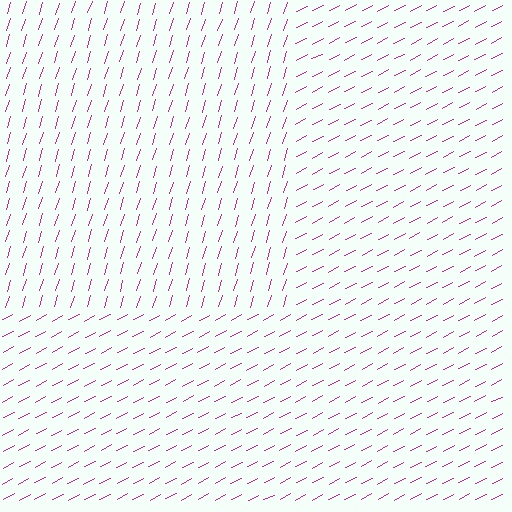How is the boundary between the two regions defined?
The boundary is defined purely by a change in line orientation (approximately 45 degrees difference). All lines are the same color and thickness.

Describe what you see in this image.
The image is filled with small magenta line segments. A rectangle region in the image has lines oriented differently from the surrounding lines, creating a visible texture boundary.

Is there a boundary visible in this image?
Yes, there is a texture boundary formed by a change in line orientation.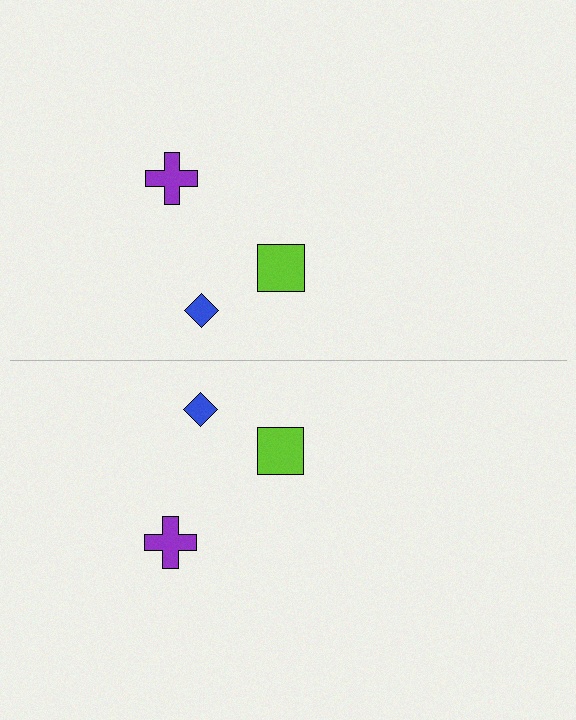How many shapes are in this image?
There are 6 shapes in this image.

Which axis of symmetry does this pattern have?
The pattern has a horizontal axis of symmetry running through the center of the image.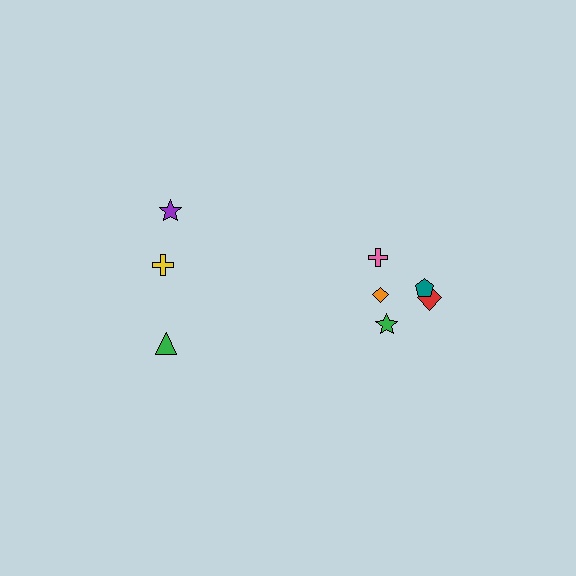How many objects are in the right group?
There are 5 objects.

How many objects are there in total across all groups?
There are 8 objects.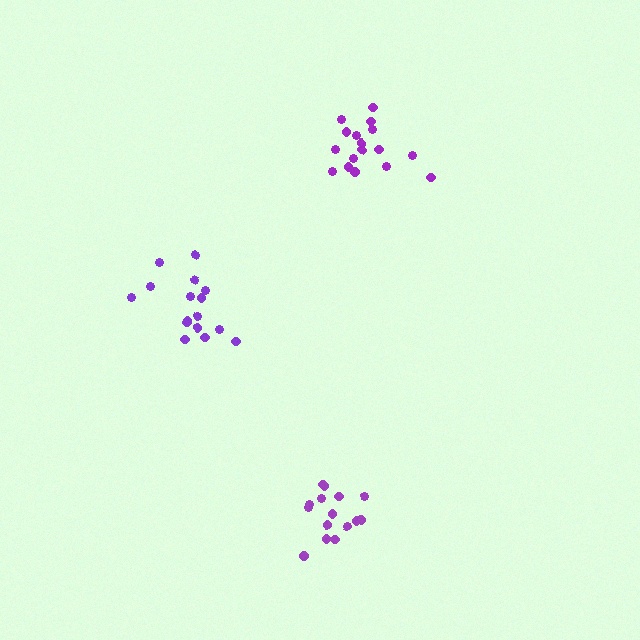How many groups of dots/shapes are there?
There are 3 groups.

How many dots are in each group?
Group 1: 15 dots, Group 2: 17 dots, Group 3: 16 dots (48 total).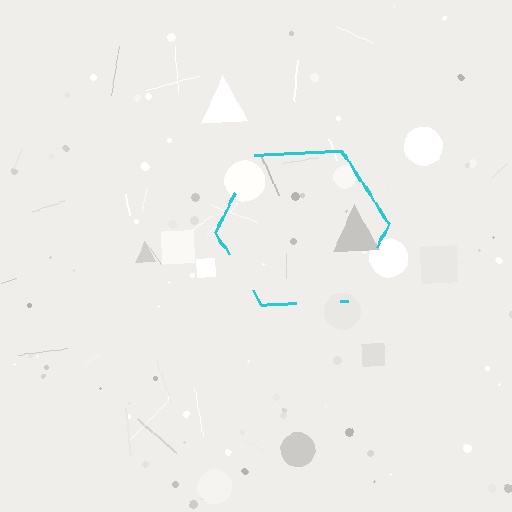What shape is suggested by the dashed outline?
The dashed outline suggests a hexagon.